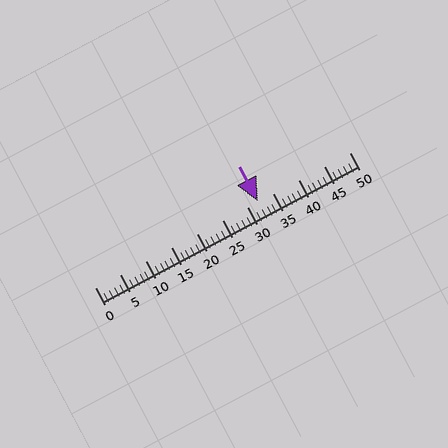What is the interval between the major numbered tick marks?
The major tick marks are spaced 5 units apart.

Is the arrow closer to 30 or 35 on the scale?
The arrow is closer to 30.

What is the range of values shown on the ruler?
The ruler shows values from 0 to 50.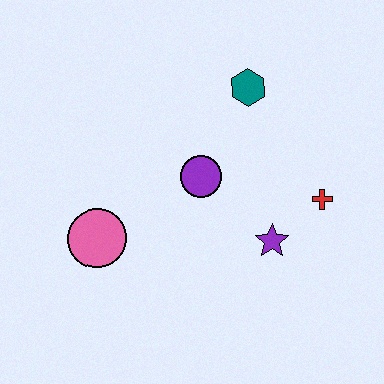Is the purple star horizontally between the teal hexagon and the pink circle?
No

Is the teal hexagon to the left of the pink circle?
No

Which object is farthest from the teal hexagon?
The pink circle is farthest from the teal hexagon.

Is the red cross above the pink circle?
Yes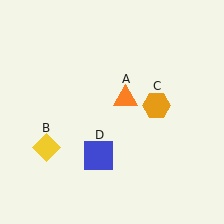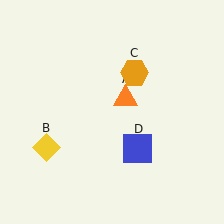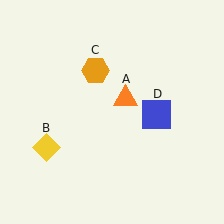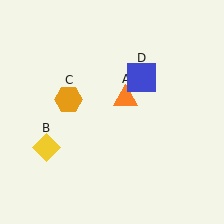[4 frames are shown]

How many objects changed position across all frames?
2 objects changed position: orange hexagon (object C), blue square (object D).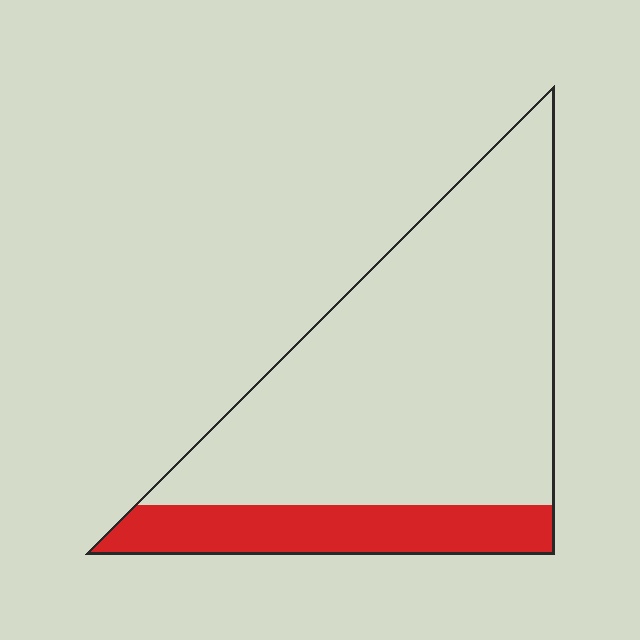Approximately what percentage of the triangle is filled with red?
Approximately 20%.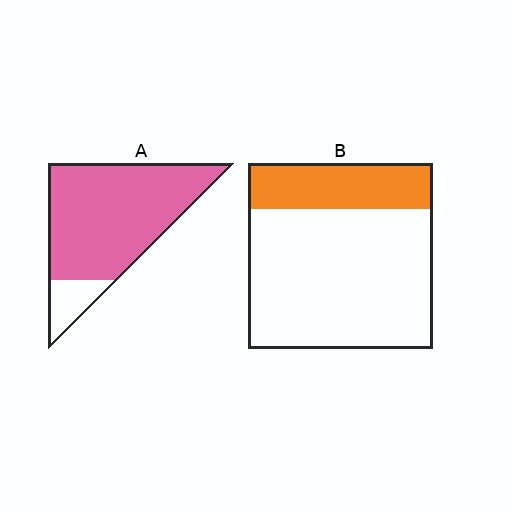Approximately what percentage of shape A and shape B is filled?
A is approximately 85% and B is approximately 25%.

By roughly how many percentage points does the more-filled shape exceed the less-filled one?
By roughly 60 percentage points (A over B).